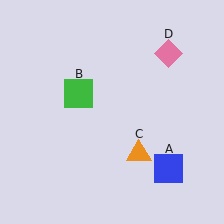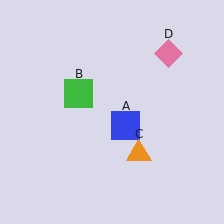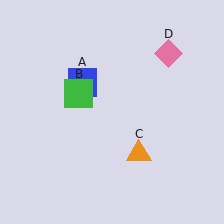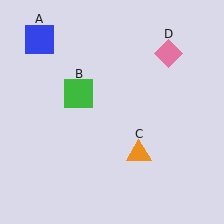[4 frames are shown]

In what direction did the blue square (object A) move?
The blue square (object A) moved up and to the left.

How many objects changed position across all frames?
1 object changed position: blue square (object A).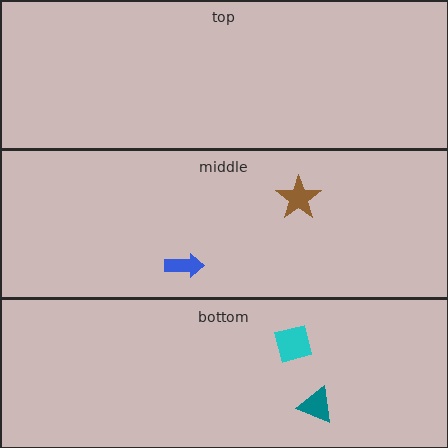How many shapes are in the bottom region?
2.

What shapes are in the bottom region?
The cyan square, the teal triangle.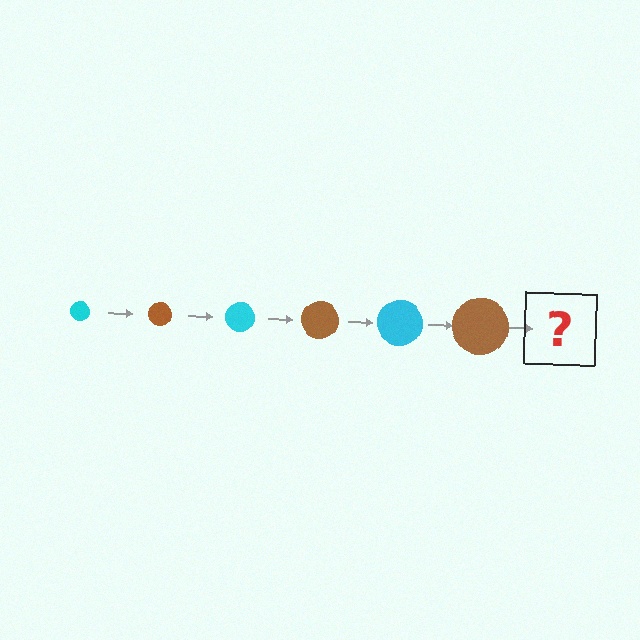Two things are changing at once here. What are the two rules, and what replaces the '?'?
The two rules are that the circle grows larger each step and the color cycles through cyan and brown. The '?' should be a cyan circle, larger than the previous one.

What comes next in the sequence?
The next element should be a cyan circle, larger than the previous one.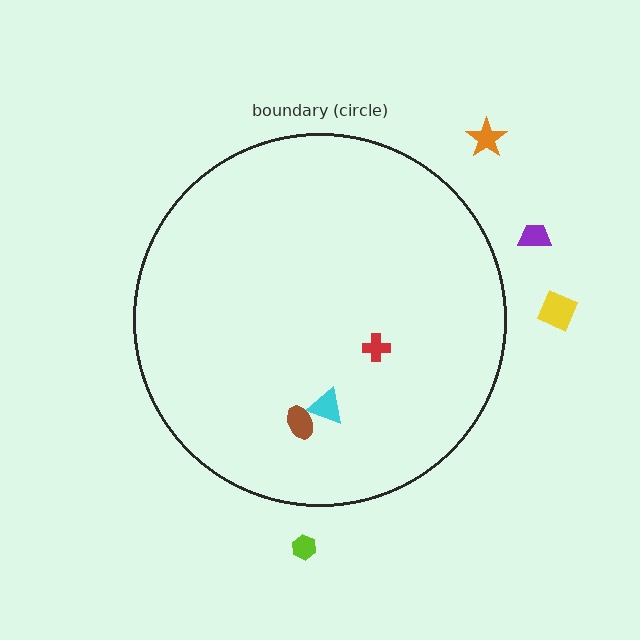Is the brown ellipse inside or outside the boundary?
Inside.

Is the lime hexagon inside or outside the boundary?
Outside.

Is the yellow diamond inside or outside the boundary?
Outside.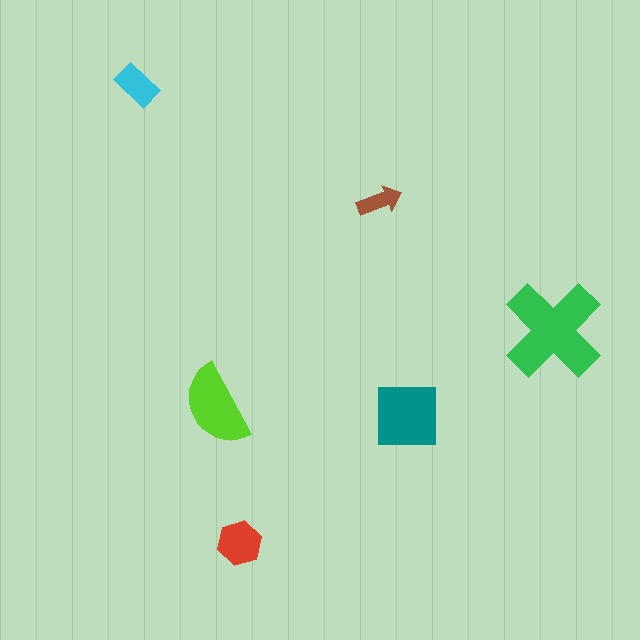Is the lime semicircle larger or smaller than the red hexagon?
Larger.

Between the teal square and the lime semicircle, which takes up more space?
The teal square.